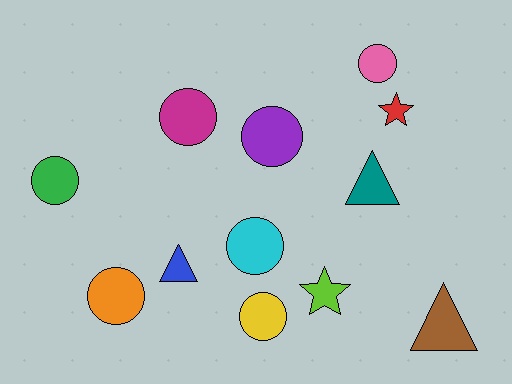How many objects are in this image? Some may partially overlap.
There are 12 objects.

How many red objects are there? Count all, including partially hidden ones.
There is 1 red object.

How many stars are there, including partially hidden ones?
There are 2 stars.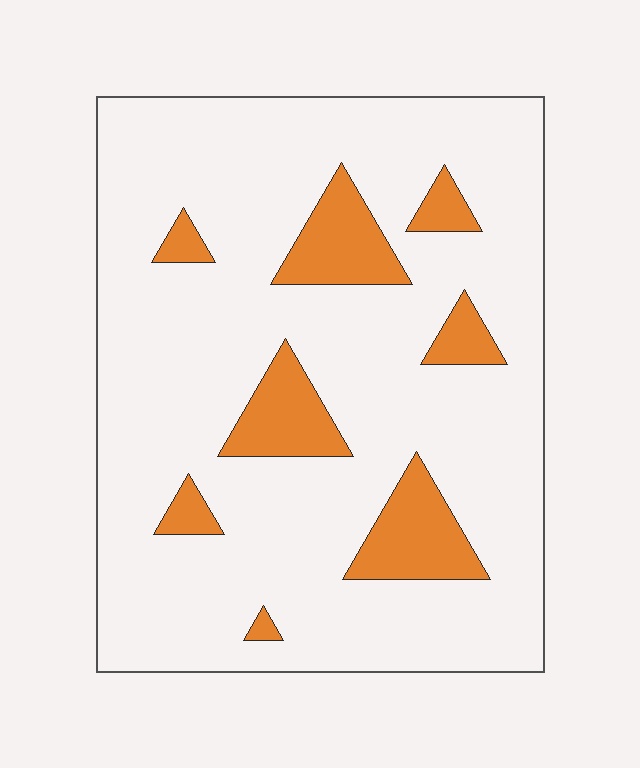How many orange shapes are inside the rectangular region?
8.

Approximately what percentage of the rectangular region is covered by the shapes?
Approximately 15%.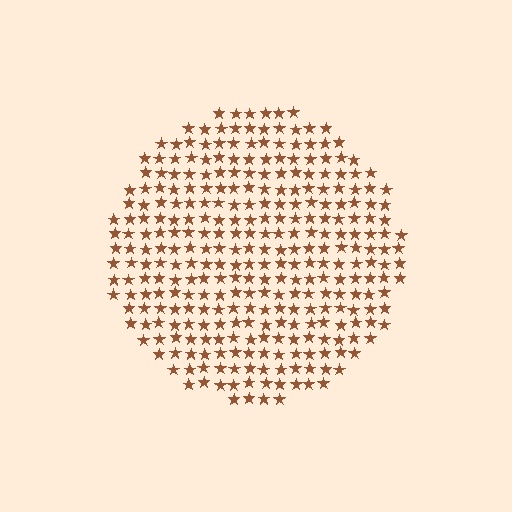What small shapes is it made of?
It is made of small stars.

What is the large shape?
The large shape is a circle.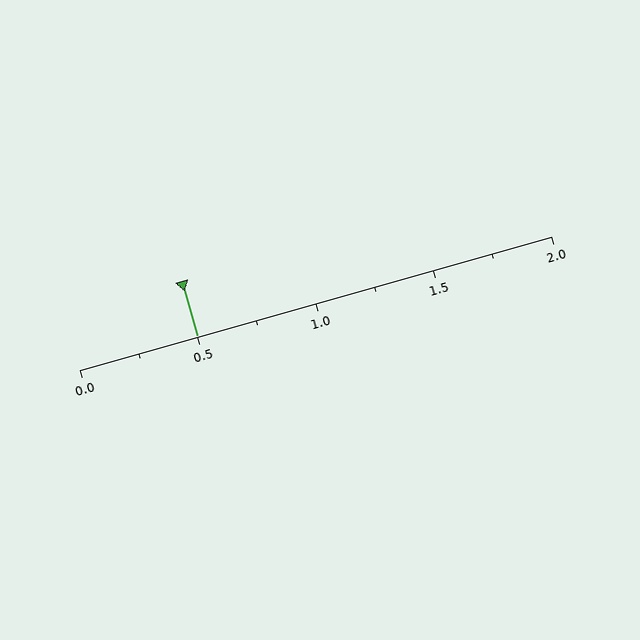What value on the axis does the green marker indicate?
The marker indicates approximately 0.5.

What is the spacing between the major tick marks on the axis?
The major ticks are spaced 0.5 apart.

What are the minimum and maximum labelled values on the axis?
The axis runs from 0.0 to 2.0.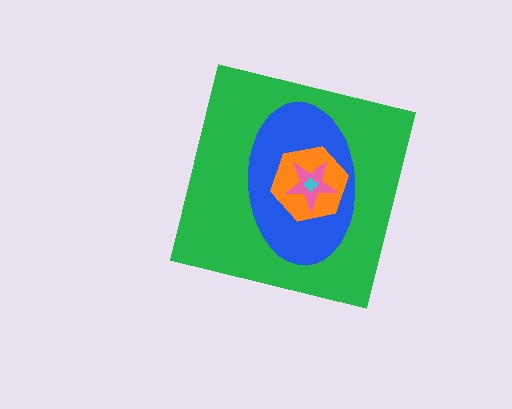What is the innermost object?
The cyan cross.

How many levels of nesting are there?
5.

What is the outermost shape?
The green square.